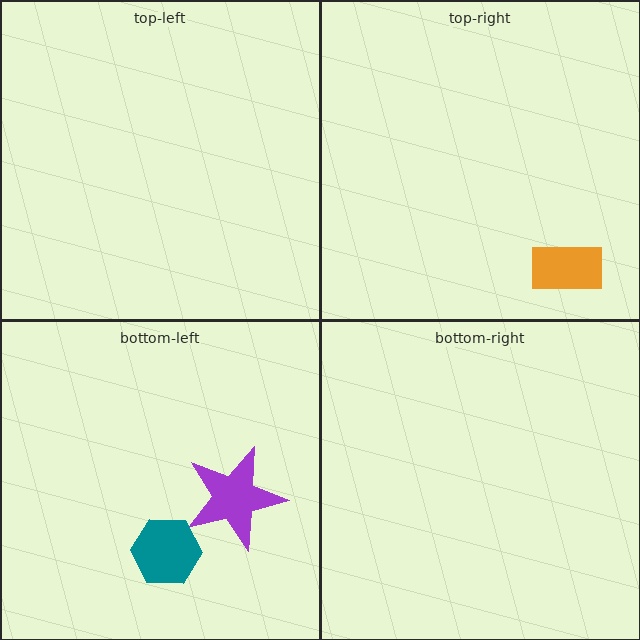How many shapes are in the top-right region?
1.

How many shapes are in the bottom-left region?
2.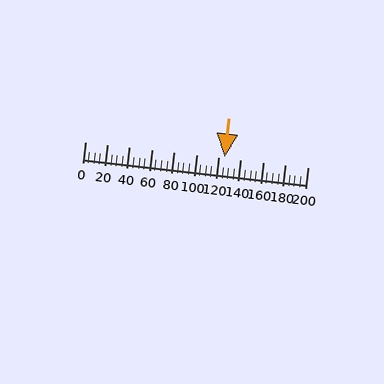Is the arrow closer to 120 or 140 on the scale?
The arrow is closer to 120.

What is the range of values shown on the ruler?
The ruler shows values from 0 to 200.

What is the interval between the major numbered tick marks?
The major tick marks are spaced 20 units apart.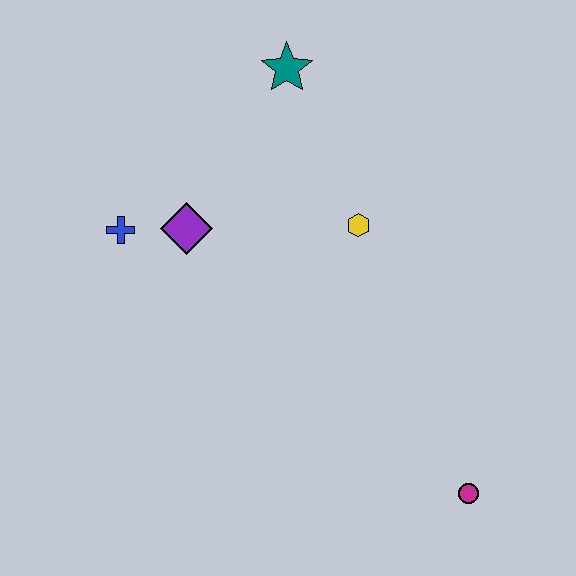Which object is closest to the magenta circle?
The yellow hexagon is closest to the magenta circle.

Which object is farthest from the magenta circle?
The teal star is farthest from the magenta circle.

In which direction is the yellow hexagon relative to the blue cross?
The yellow hexagon is to the right of the blue cross.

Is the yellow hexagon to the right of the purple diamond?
Yes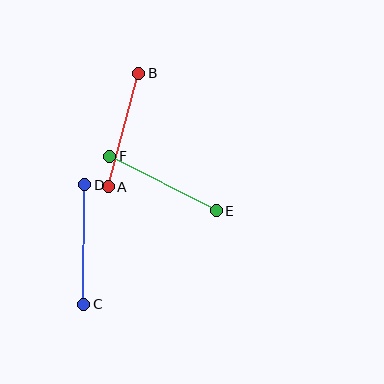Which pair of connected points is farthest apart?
Points C and D are farthest apart.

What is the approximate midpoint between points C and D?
The midpoint is at approximately (84, 245) pixels.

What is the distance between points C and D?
The distance is approximately 119 pixels.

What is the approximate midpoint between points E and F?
The midpoint is at approximately (163, 184) pixels.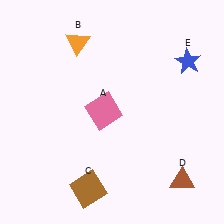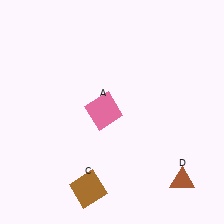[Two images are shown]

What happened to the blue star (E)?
The blue star (E) was removed in Image 2. It was in the top-right area of Image 1.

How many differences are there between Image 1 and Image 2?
There are 2 differences between the two images.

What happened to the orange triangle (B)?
The orange triangle (B) was removed in Image 2. It was in the top-left area of Image 1.